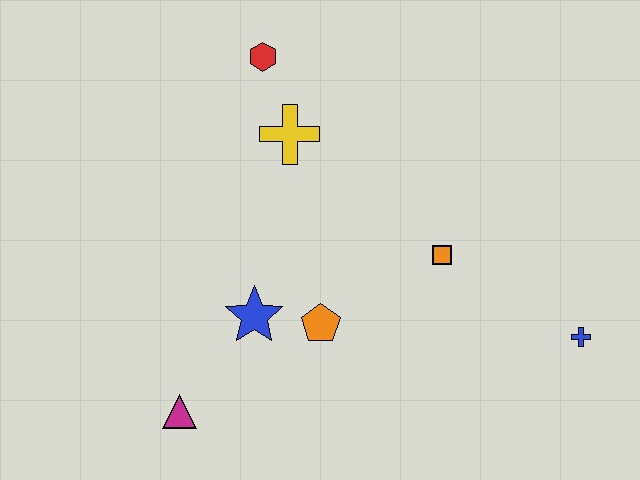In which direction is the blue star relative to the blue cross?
The blue star is to the left of the blue cross.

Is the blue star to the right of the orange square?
No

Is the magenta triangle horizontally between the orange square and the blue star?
No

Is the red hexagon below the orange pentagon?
No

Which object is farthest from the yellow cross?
The blue cross is farthest from the yellow cross.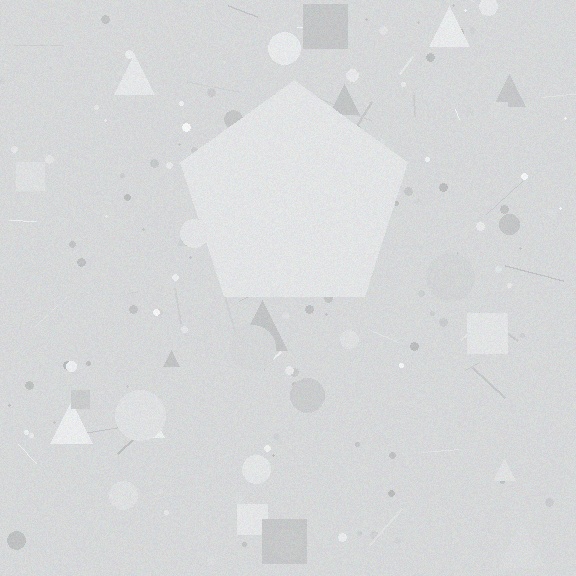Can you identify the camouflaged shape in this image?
The camouflaged shape is a pentagon.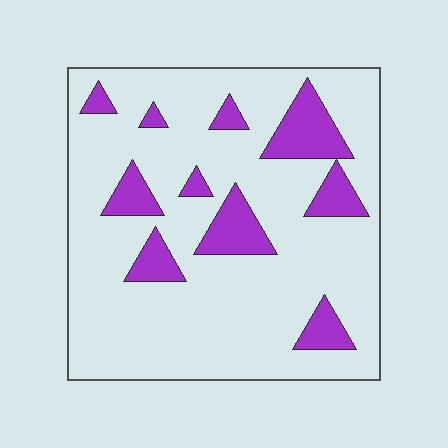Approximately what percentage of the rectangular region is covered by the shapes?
Approximately 15%.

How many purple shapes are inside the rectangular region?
10.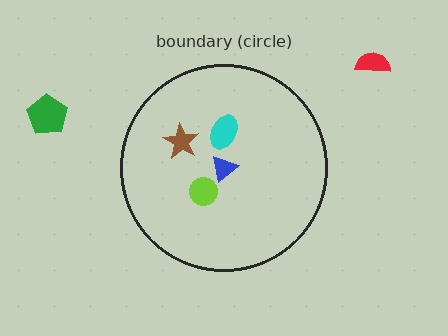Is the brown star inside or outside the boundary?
Inside.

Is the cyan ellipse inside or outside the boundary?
Inside.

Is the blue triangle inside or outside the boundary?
Inside.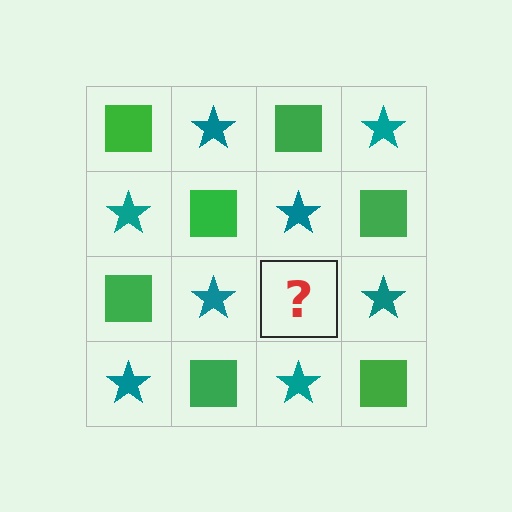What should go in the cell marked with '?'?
The missing cell should contain a green square.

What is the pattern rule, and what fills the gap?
The rule is that it alternates green square and teal star in a checkerboard pattern. The gap should be filled with a green square.